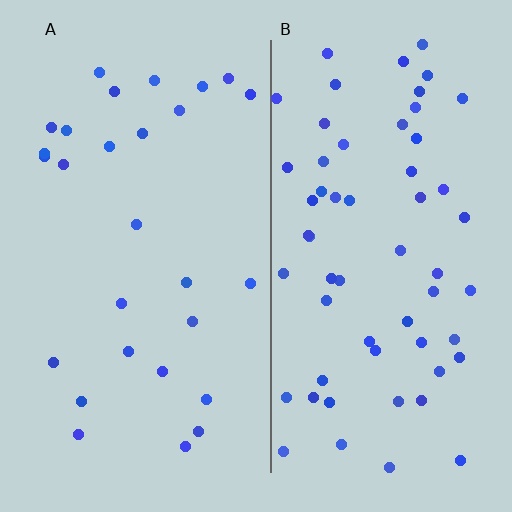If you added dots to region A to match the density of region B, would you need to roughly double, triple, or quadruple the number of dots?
Approximately double.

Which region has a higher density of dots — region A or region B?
B (the right).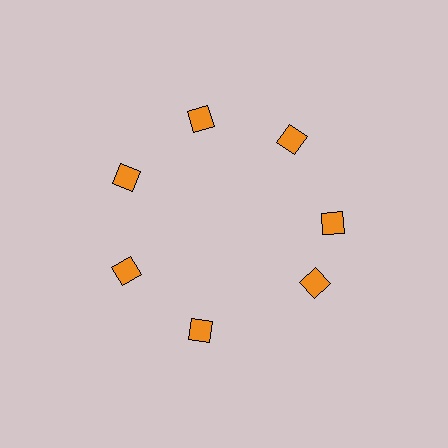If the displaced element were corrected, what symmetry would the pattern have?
It would have 7-fold rotational symmetry — the pattern would map onto itself every 51 degrees.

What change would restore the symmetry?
The symmetry would be restored by rotating it back into even spacing with its neighbors so that all 7 diamonds sit at equal angles and equal distance from the center.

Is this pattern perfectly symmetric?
No. The 7 orange diamonds are arranged in a ring, but one element near the 5 o'clock position is rotated out of alignment along the ring, breaking the 7-fold rotational symmetry.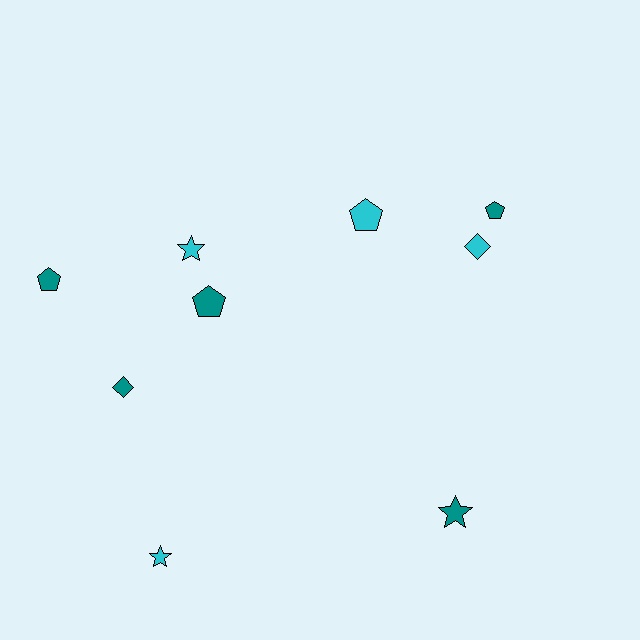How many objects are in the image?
There are 9 objects.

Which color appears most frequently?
Teal, with 5 objects.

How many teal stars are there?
There is 1 teal star.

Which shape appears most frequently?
Pentagon, with 4 objects.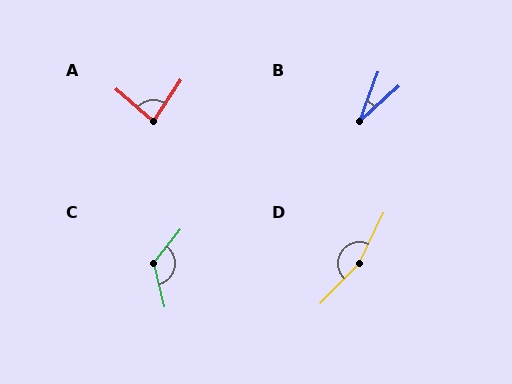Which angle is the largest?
D, at approximately 161 degrees.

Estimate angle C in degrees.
Approximately 128 degrees.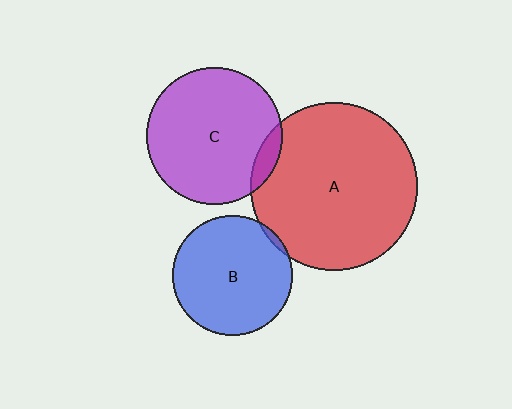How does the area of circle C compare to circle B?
Approximately 1.3 times.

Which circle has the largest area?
Circle A (red).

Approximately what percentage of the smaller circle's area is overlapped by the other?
Approximately 10%.